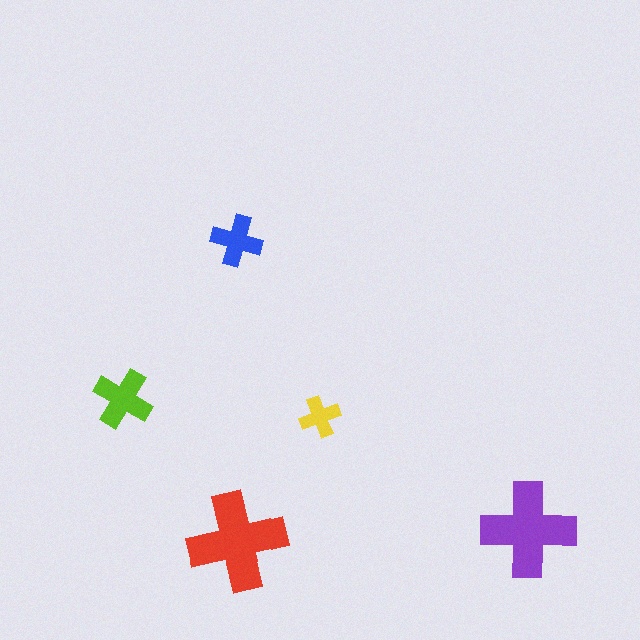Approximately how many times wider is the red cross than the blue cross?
About 2 times wider.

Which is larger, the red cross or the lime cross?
The red one.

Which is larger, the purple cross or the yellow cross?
The purple one.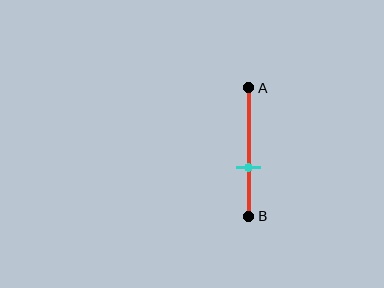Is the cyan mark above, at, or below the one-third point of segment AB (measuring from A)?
The cyan mark is below the one-third point of segment AB.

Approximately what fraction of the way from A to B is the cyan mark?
The cyan mark is approximately 60% of the way from A to B.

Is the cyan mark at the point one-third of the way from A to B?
No, the mark is at about 60% from A, not at the 33% one-third point.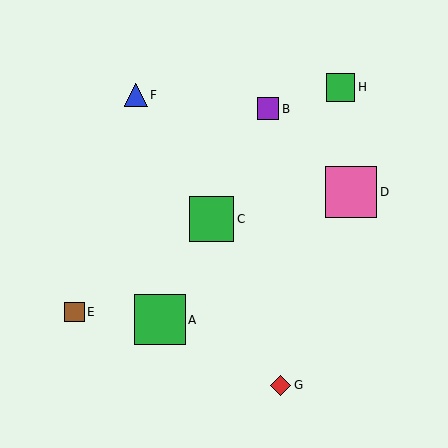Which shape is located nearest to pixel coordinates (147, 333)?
The green square (labeled A) at (160, 320) is nearest to that location.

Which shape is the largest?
The pink square (labeled D) is the largest.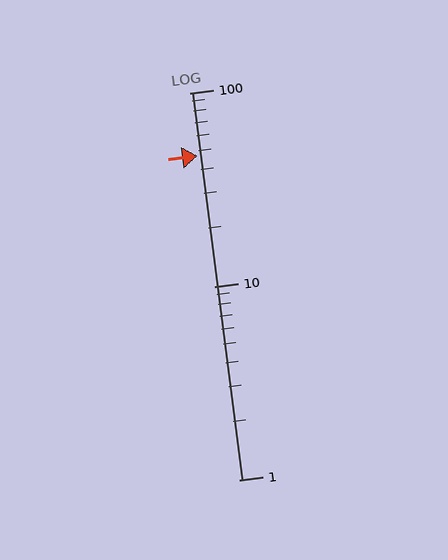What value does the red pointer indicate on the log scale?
The pointer indicates approximately 47.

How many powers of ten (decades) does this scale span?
The scale spans 2 decades, from 1 to 100.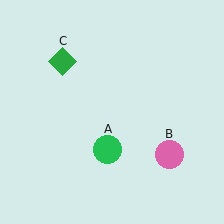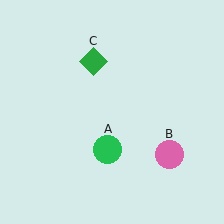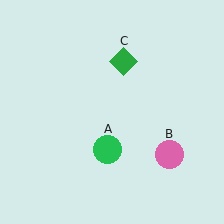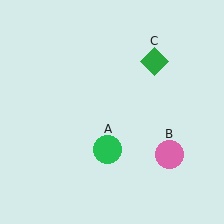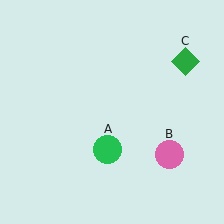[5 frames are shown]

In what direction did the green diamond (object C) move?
The green diamond (object C) moved right.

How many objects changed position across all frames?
1 object changed position: green diamond (object C).